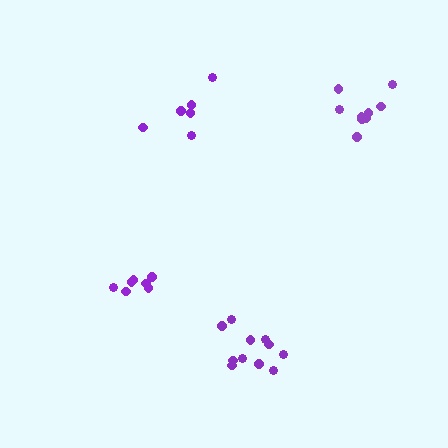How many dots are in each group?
Group 1: 6 dots, Group 2: 11 dots, Group 3: 7 dots, Group 4: 9 dots (33 total).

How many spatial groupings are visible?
There are 4 spatial groupings.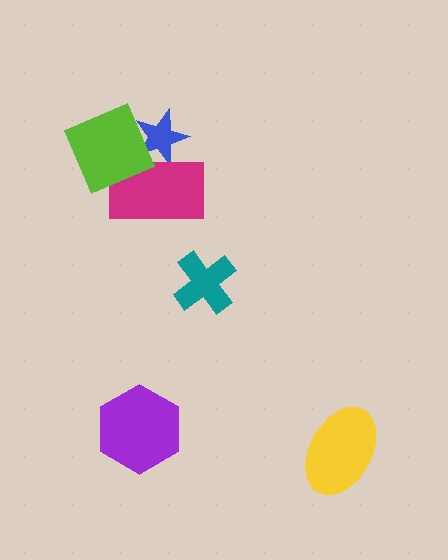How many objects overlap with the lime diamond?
2 objects overlap with the lime diamond.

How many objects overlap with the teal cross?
0 objects overlap with the teal cross.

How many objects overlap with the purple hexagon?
0 objects overlap with the purple hexagon.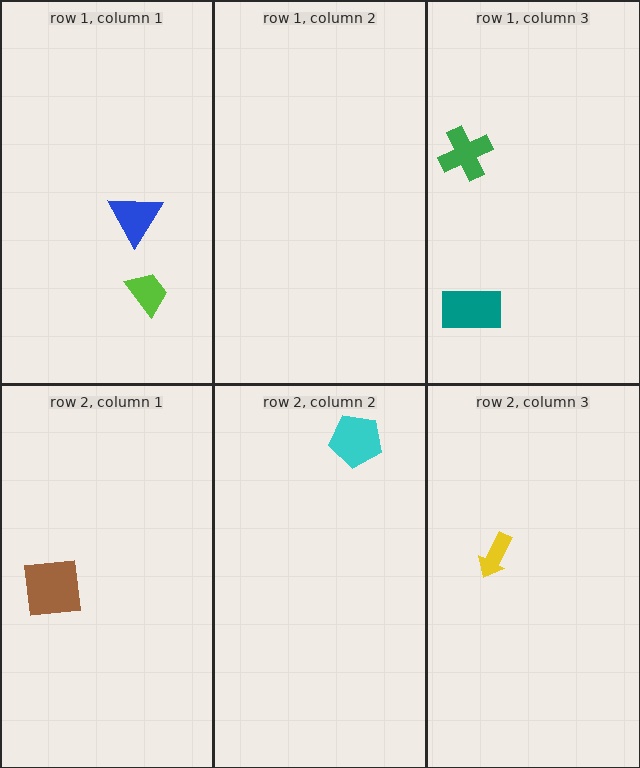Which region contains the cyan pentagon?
The row 2, column 2 region.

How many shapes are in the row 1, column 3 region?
2.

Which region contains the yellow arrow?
The row 2, column 3 region.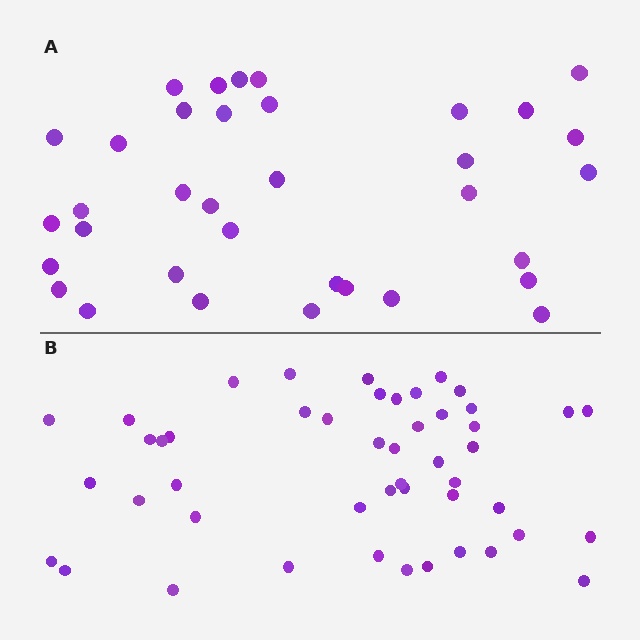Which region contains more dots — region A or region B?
Region B (the bottom region) has more dots.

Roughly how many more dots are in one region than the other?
Region B has approximately 15 more dots than region A.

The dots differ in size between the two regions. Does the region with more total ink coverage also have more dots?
No. Region A has more total ink coverage because its dots are larger, but region B actually contains more individual dots. Total area can be misleading — the number of items is what matters here.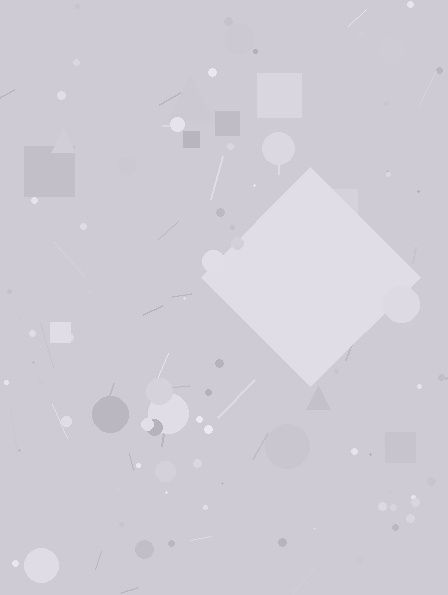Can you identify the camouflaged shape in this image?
The camouflaged shape is a diamond.